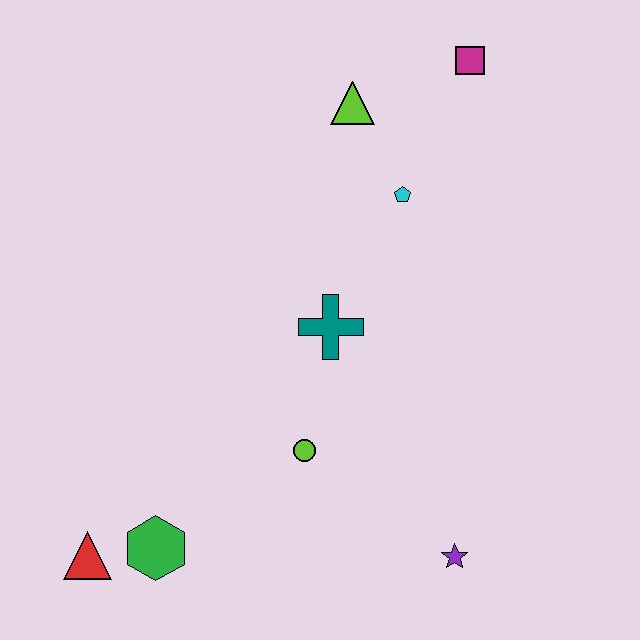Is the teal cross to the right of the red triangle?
Yes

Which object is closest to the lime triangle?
The cyan pentagon is closest to the lime triangle.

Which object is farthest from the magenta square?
The red triangle is farthest from the magenta square.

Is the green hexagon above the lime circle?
No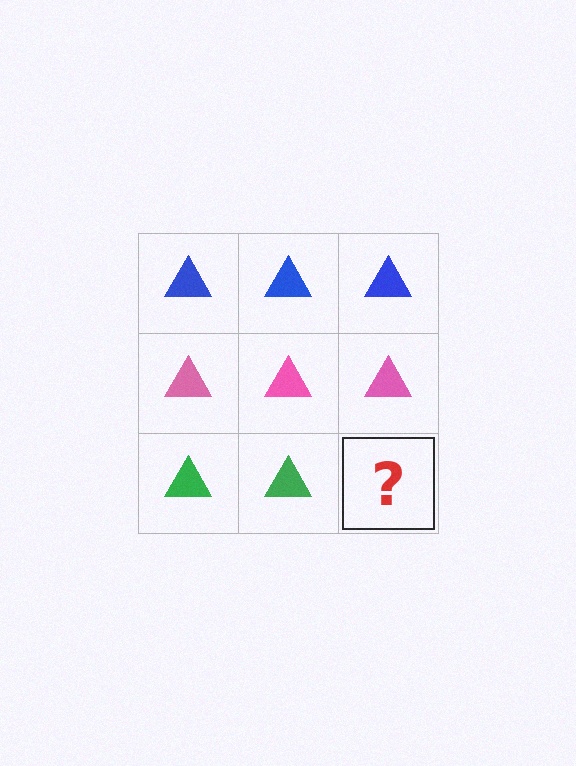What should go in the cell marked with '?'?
The missing cell should contain a green triangle.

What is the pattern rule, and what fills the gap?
The rule is that each row has a consistent color. The gap should be filled with a green triangle.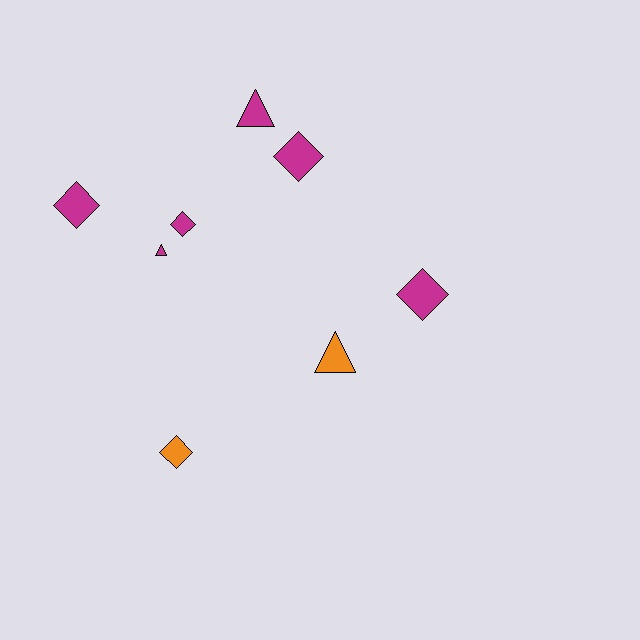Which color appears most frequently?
Magenta, with 6 objects.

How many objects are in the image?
There are 8 objects.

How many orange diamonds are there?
There is 1 orange diamond.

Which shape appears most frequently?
Diamond, with 5 objects.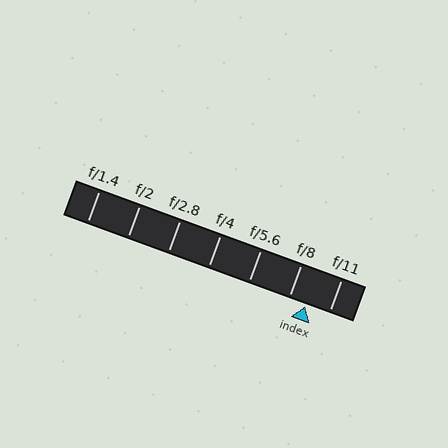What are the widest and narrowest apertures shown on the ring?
The widest aperture shown is f/1.4 and the narrowest is f/11.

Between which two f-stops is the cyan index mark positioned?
The index mark is between f/8 and f/11.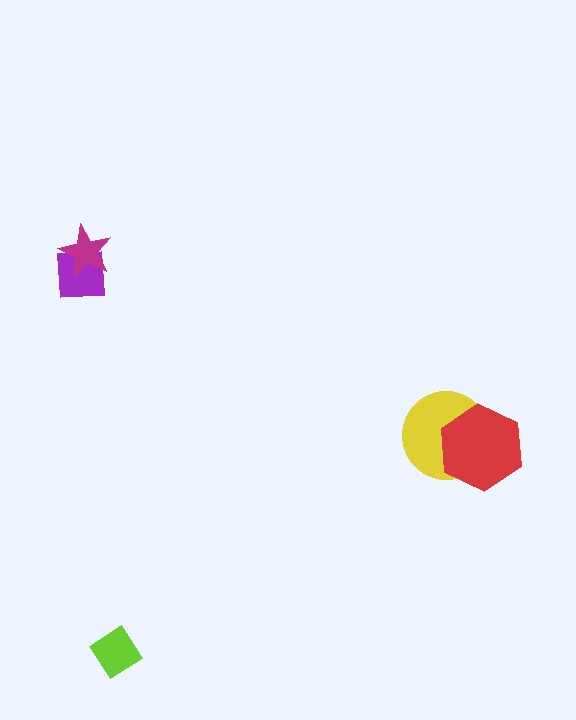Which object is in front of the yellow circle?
The red hexagon is in front of the yellow circle.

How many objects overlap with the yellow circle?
1 object overlaps with the yellow circle.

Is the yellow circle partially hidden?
Yes, it is partially covered by another shape.